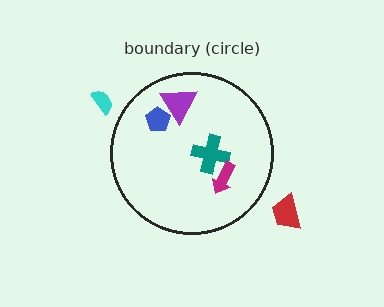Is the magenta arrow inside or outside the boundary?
Inside.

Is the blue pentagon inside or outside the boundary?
Inside.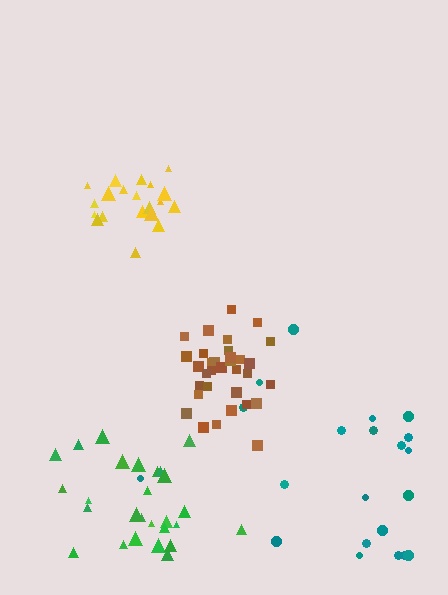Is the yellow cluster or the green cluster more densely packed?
Yellow.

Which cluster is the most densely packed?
Brown.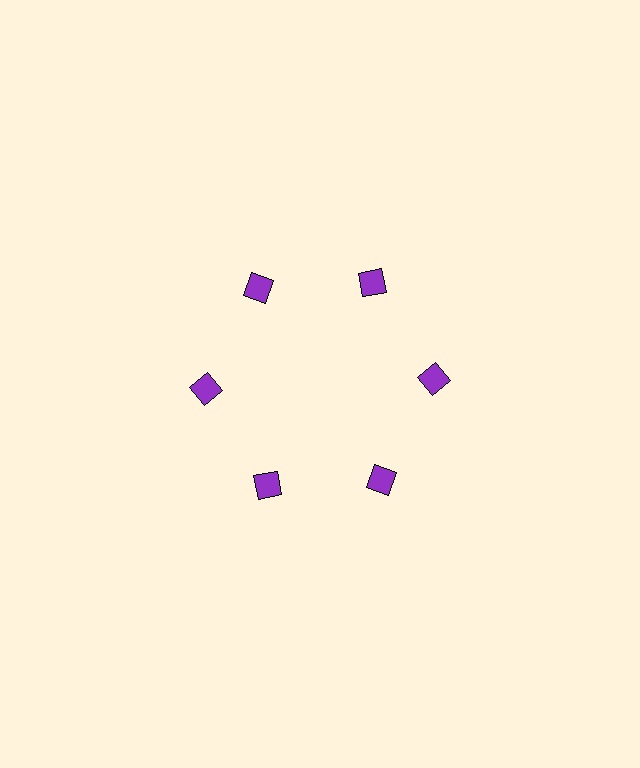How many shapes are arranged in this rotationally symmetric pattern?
There are 6 shapes, arranged in 6 groups of 1.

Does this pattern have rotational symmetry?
Yes, this pattern has 6-fold rotational symmetry. It looks the same after rotating 60 degrees around the center.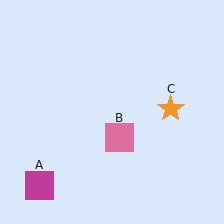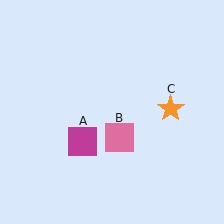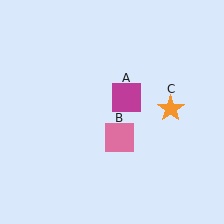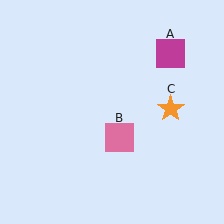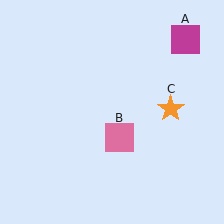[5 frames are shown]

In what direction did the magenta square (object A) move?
The magenta square (object A) moved up and to the right.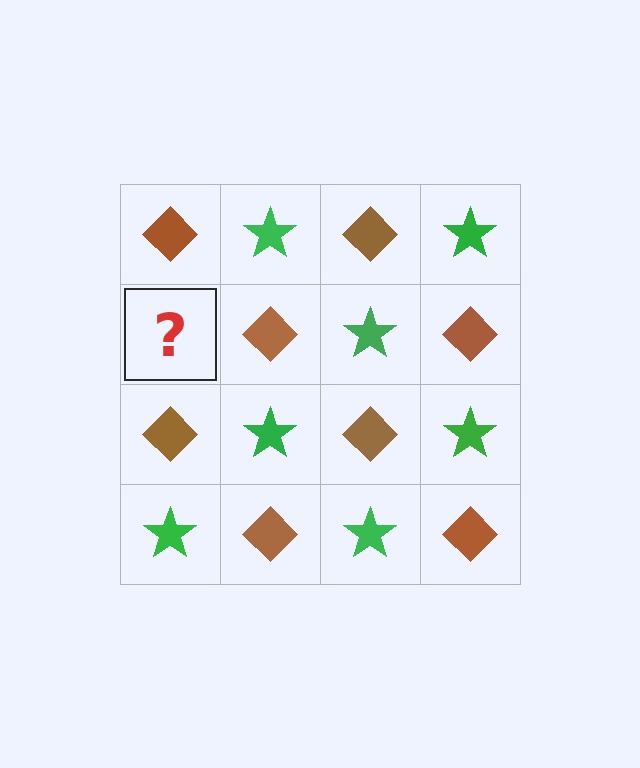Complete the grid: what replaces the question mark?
The question mark should be replaced with a green star.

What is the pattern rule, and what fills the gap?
The rule is that it alternates brown diamond and green star in a checkerboard pattern. The gap should be filled with a green star.